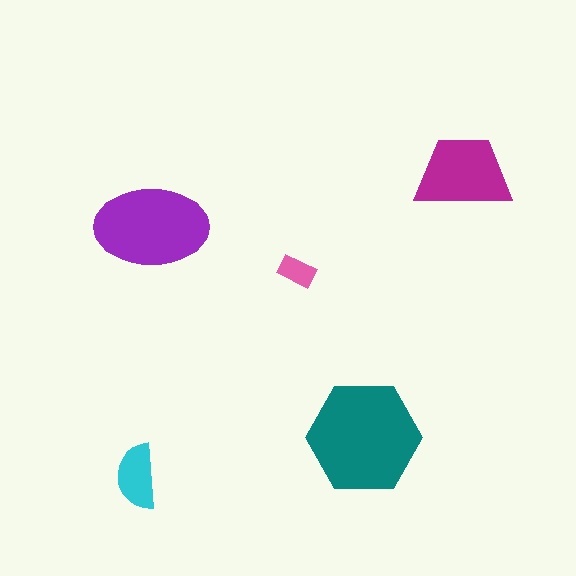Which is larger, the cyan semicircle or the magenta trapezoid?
The magenta trapezoid.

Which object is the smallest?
The pink rectangle.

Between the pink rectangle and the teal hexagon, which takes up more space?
The teal hexagon.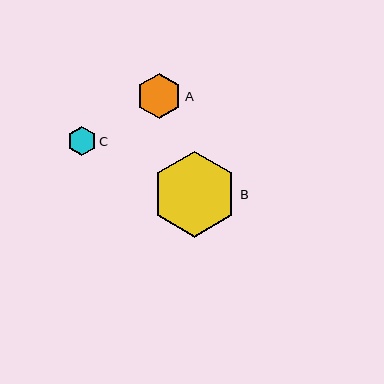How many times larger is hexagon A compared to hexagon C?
Hexagon A is approximately 1.6 times the size of hexagon C.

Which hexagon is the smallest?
Hexagon C is the smallest with a size of approximately 29 pixels.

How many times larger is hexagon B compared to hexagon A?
Hexagon B is approximately 1.9 times the size of hexagon A.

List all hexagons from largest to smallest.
From largest to smallest: B, A, C.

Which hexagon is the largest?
Hexagon B is the largest with a size of approximately 86 pixels.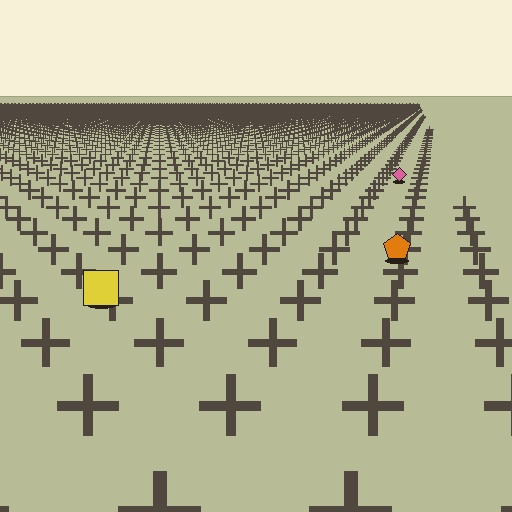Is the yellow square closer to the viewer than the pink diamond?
Yes. The yellow square is closer — you can tell from the texture gradient: the ground texture is coarser near it.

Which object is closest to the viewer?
The yellow square is closest. The texture marks near it are larger and more spread out.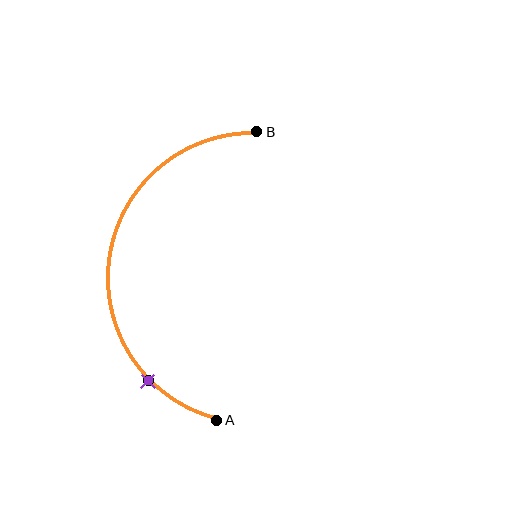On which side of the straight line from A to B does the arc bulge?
The arc bulges to the left of the straight line connecting A and B.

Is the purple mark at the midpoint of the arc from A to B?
No. The purple mark lies on the arc but is closer to endpoint A. The arc midpoint would be at the point on the curve equidistant along the arc from both A and B.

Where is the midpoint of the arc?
The arc midpoint is the point on the curve farthest from the straight line joining A and B. It sits to the left of that line.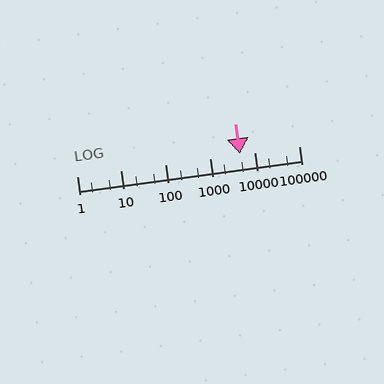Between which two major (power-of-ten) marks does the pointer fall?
The pointer is between 1000 and 10000.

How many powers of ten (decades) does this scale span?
The scale spans 5 decades, from 1 to 100000.